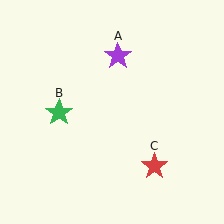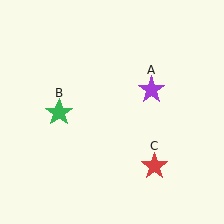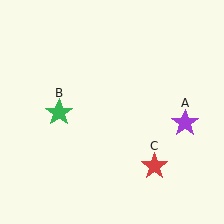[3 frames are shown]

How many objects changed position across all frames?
1 object changed position: purple star (object A).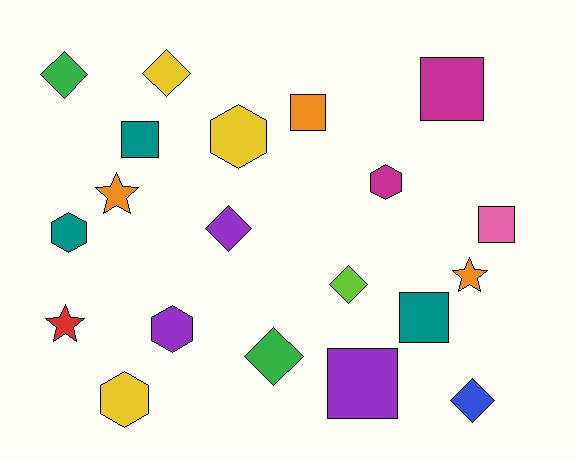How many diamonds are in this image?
There are 6 diamonds.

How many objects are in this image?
There are 20 objects.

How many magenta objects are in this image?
There are 2 magenta objects.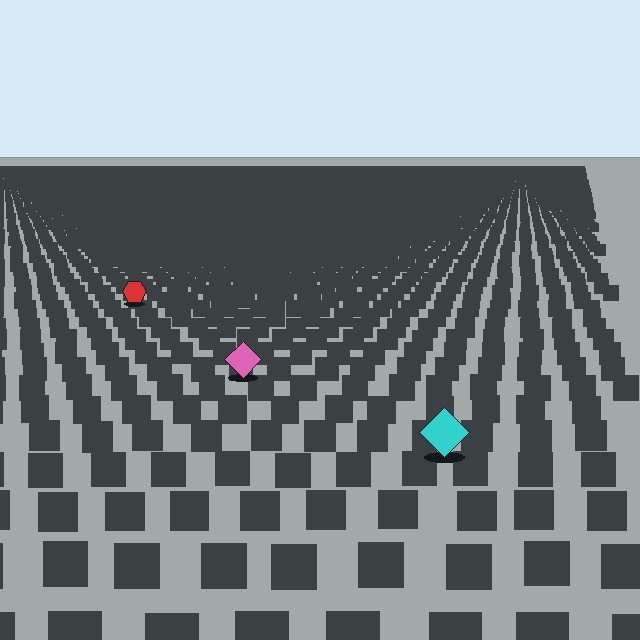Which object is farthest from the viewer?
The red hexagon is farthest from the viewer. It appears smaller and the ground texture around it is denser.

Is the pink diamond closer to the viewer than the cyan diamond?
No. The cyan diamond is closer — you can tell from the texture gradient: the ground texture is coarser near it.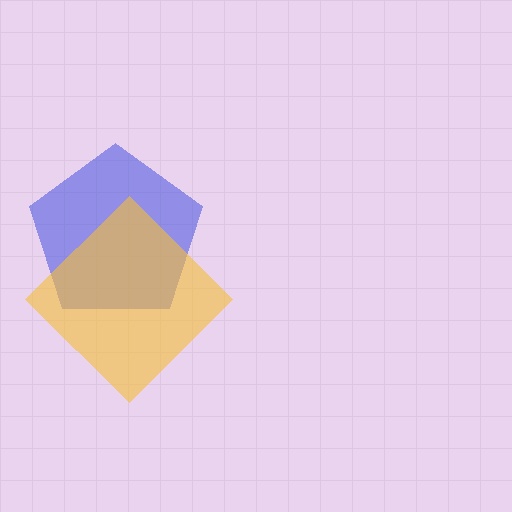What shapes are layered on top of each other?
The layered shapes are: a blue pentagon, a yellow diamond.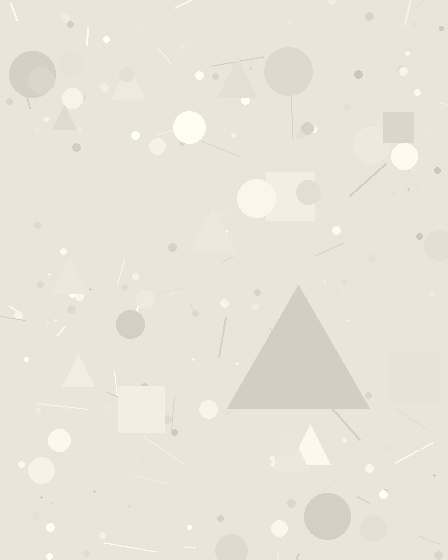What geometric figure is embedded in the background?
A triangle is embedded in the background.